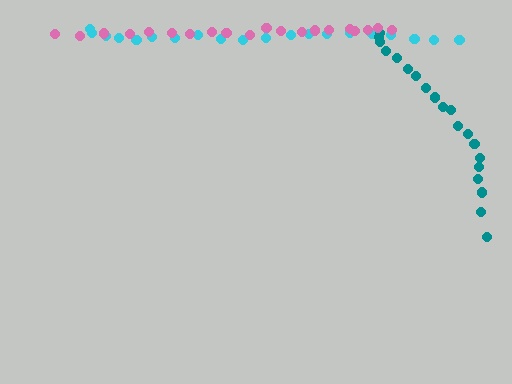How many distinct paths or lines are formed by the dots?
There are 3 distinct paths.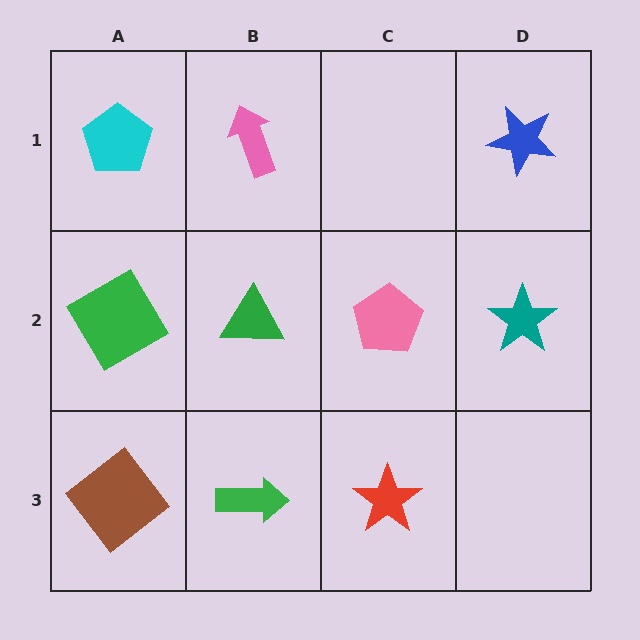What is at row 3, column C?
A red star.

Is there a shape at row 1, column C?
No, that cell is empty.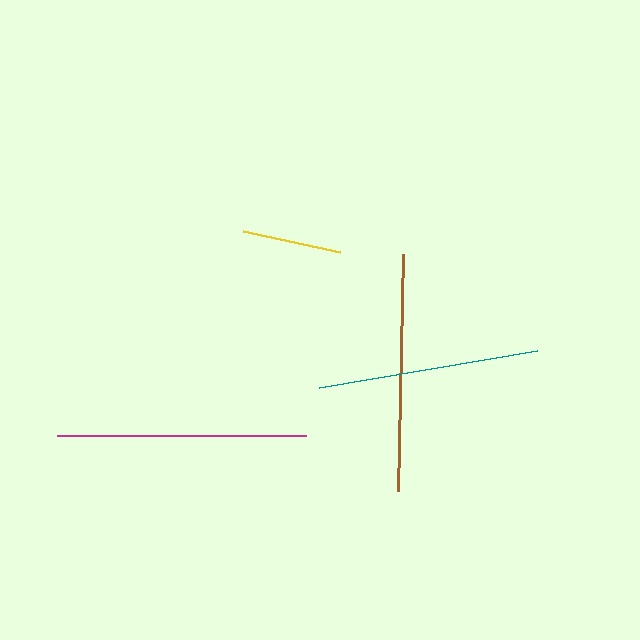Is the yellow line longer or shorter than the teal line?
The teal line is longer than the yellow line.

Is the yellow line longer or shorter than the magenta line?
The magenta line is longer than the yellow line.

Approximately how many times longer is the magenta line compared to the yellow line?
The magenta line is approximately 2.5 times the length of the yellow line.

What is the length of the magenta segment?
The magenta segment is approximately 249 pixels long.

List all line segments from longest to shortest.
From longest to shortest: magenta, brown, teal, yellow.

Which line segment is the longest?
The magenta line is the longest at approximately 249 pixels.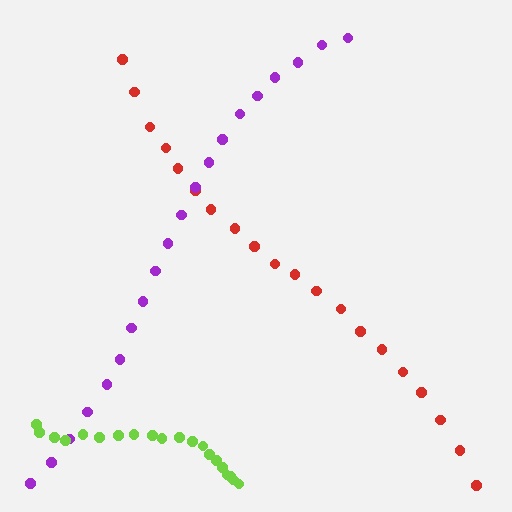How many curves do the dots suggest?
There are 3 distinct paths.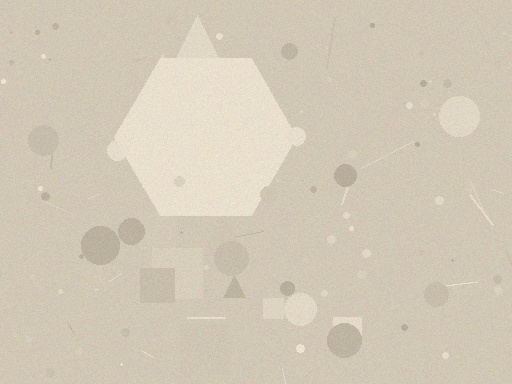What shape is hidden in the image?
A hexagon is hidden in the image.